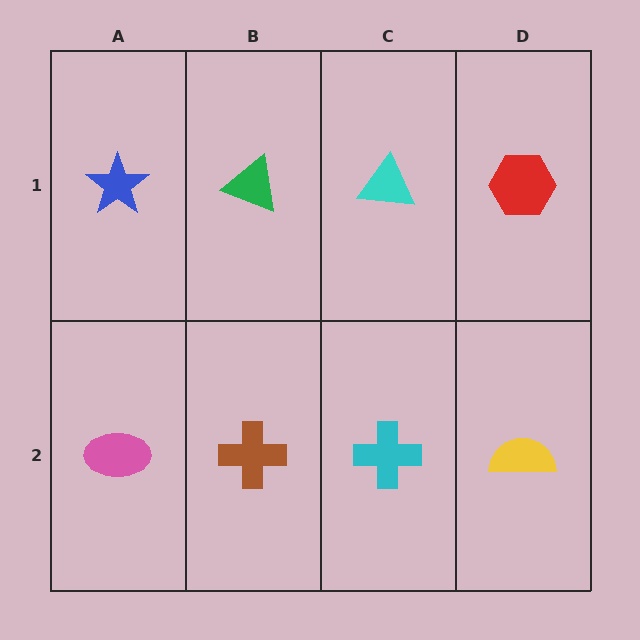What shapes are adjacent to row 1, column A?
A pink ellipse (row 2, column A), a green triangle (row 1, column B).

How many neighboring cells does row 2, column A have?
2.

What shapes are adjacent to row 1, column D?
A yellow semicircle (row 2, column D), a cyan triangle (row 1, column C).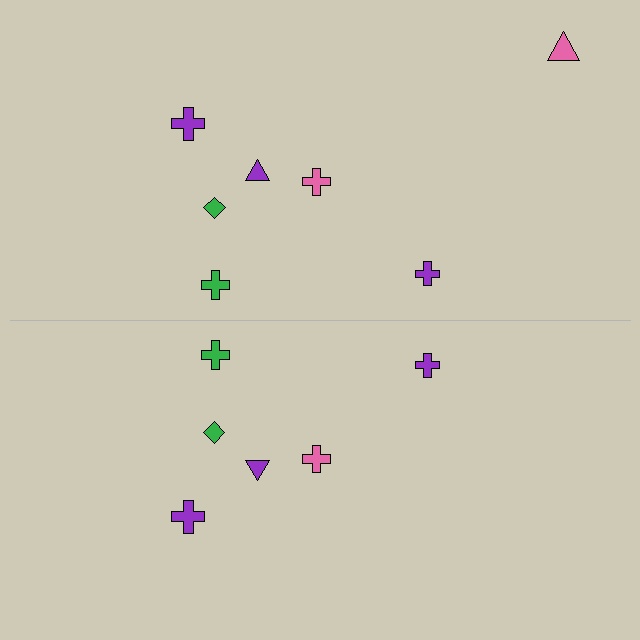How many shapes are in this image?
There are 13 shapes in this image.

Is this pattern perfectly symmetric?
No, the pattern is not perfectly symmetric. A pink triangle is missing from the bottom side.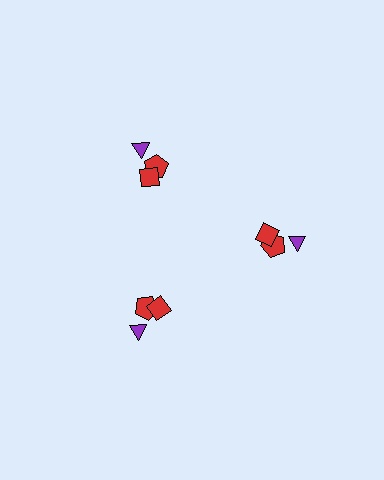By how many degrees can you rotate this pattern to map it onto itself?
The pattern maps onto itself every 120 degrees of rotation.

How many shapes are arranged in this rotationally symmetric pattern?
There are 9 shapes, arranged in 3 groups of 3.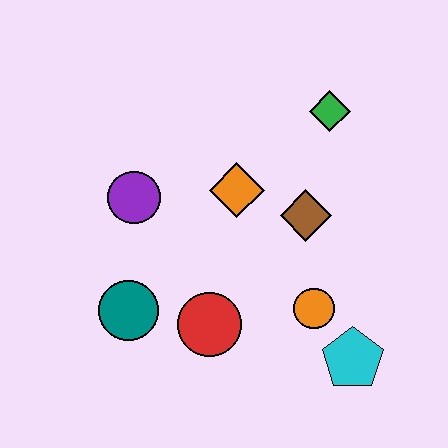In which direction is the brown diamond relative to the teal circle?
The brown diamond is to the right of the teal circle.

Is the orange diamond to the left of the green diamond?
Yes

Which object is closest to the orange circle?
The cyan pentagon is closest to the orange circle.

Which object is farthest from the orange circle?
The purple circle is farthest from the orange circle.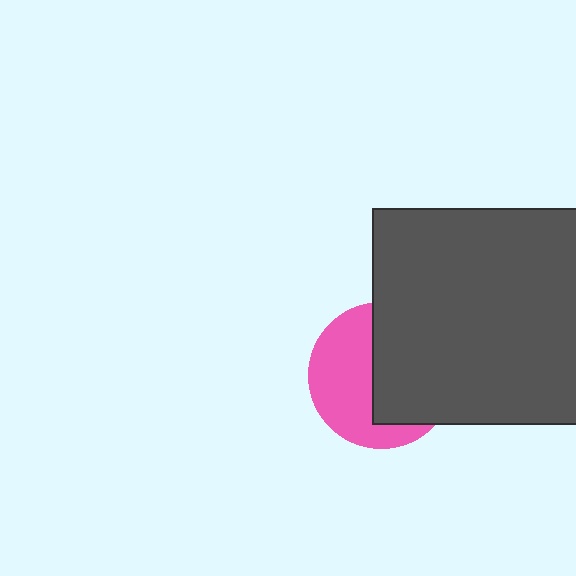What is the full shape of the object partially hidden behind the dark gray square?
The partially hidden object is a pink circle.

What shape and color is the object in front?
The object in front is a dark gray square.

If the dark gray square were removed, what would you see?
You would see the complete pink circle.